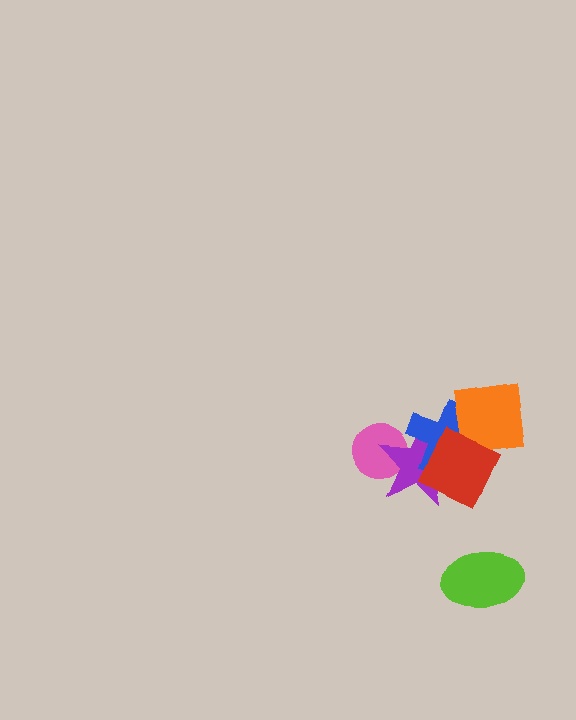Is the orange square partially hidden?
Yes, it is partially covered by another shape.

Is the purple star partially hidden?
Yes, it is partially covered by another shape.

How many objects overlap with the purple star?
3 objects overlap with the purple star.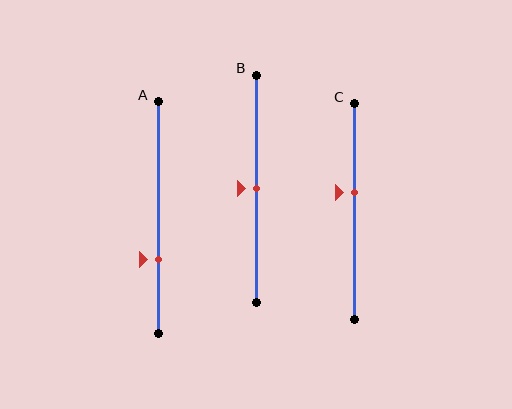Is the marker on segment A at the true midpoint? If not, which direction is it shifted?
No, the marker on segment A is shifted downward by about 18% of the segment length.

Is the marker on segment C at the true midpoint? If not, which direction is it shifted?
No, the marker on segment C is shifted upward by about 9% of the segment length.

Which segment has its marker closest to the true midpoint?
Segment B has its marker closest to the true midpoint.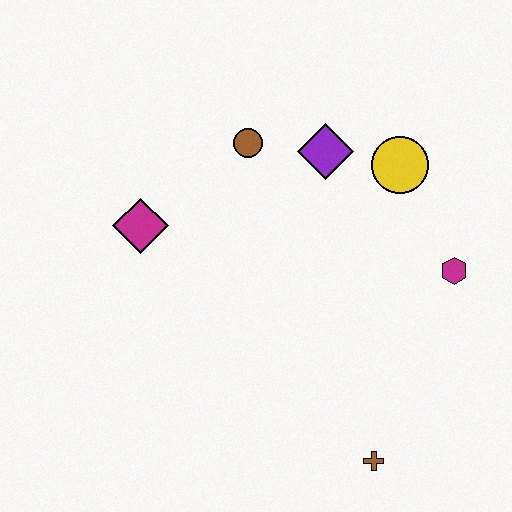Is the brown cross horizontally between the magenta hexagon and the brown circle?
Yes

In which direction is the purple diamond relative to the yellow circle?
The purple diamond is to the left of the yellow circle.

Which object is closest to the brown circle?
The purple diamond is closest to the brown circle.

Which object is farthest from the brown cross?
The brown circle is farthest from the brown cross.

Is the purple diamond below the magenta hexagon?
No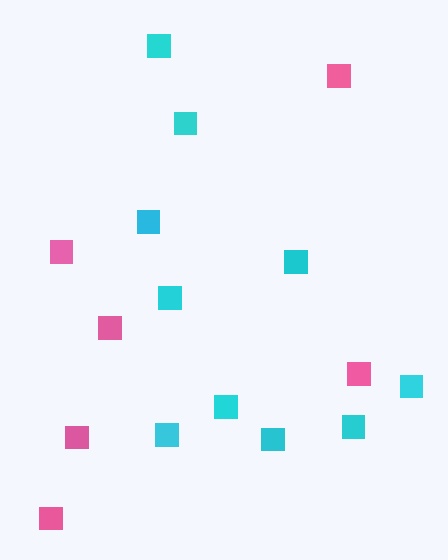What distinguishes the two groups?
There are 2 groups: one group of cyan squares (10) and one group of pink squares (6).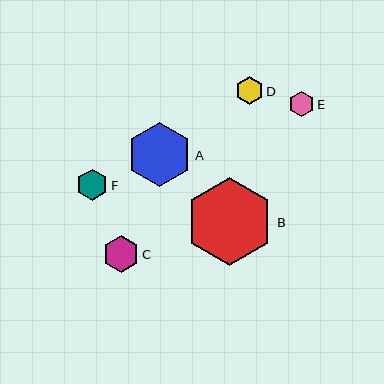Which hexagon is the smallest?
Hexagon E is the smallest with a size of approximately 25 pixels.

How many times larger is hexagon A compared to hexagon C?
Hexagon A is approximately 1.8 times the size of hexagon C.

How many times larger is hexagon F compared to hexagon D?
Hexagon F is approximately 1.1 times the size of hexagon D.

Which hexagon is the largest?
Hexagon B is the largest with a size of approximately 89 pixels.